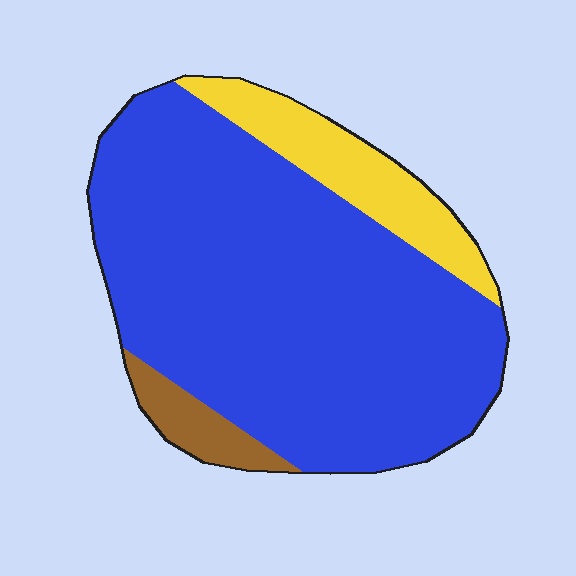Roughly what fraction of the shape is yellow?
Yellow takes up less than a sixth of the shape.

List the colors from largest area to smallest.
From largest to smallest: blue, yellow, brown.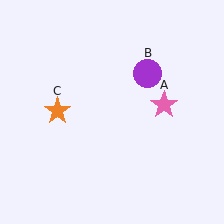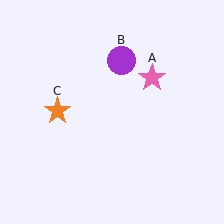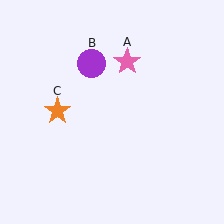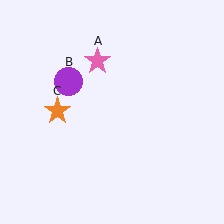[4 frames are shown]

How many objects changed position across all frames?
2 objects changed position: pink star (object A), purple circle (object B).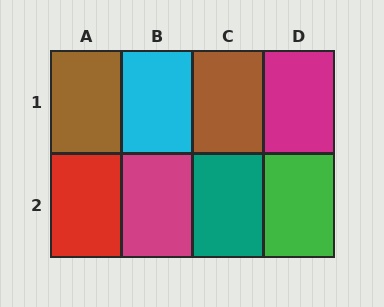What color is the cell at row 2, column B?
Magenta.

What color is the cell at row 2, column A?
Red.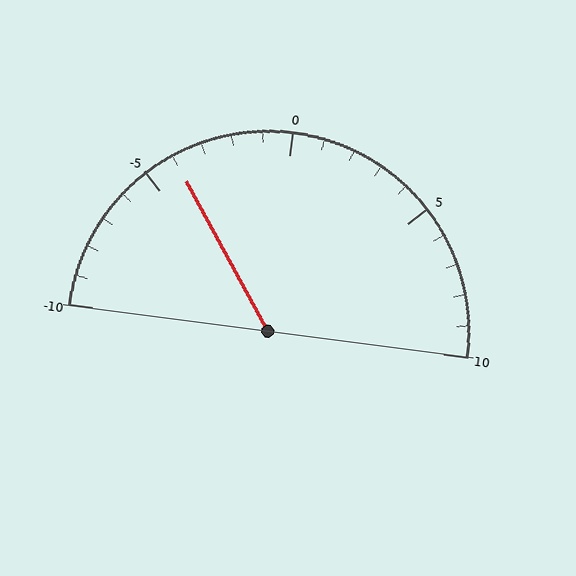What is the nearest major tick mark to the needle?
The nearest major tick mark is -5.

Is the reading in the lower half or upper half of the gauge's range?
The reading is in the lower half of the range (-10 to 10).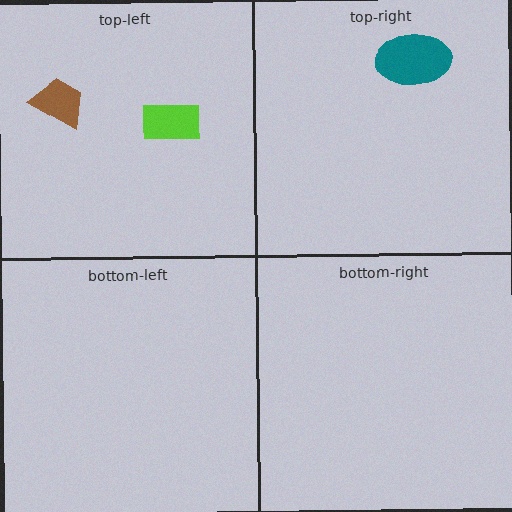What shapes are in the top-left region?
The lime rectangle, the brown trapezoid.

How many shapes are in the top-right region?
1.